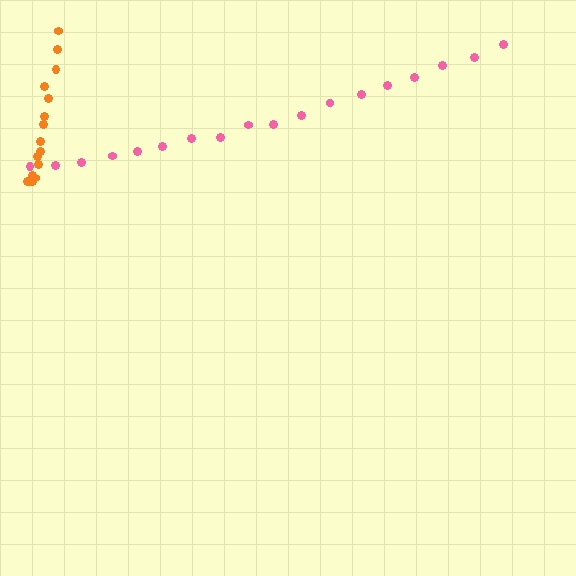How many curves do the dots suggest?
There are 2 distinct paths.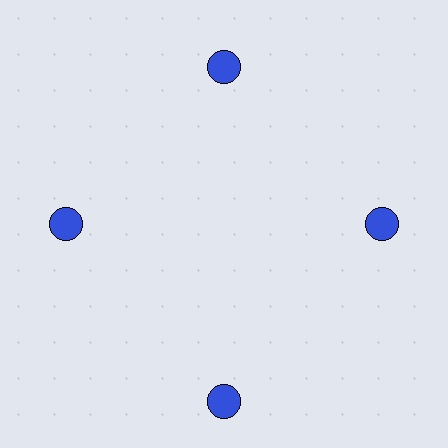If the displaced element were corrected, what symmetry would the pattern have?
It would have 4-fold rotational symmetry — the pattern would map onto itself every 90 degrees.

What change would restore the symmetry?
The symmetry would be restored by moving it inward, back onto the ring so that all 4 circles sit at equal angles and equal distance from the center.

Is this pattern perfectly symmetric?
No. The 4 blue circles are arranged in a ring, but one element near the 6 o'clock position is pushed outward from the center, breaking the 4-fold rotational symmetry.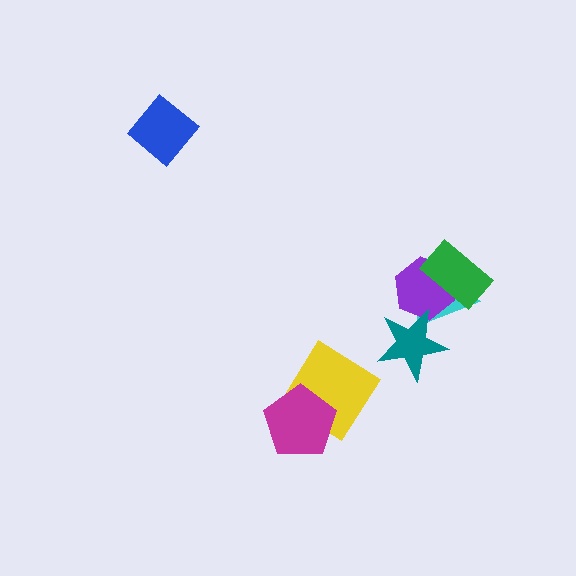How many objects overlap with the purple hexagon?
3 objects overlap with the purple hexagon.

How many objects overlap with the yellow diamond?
1 object overlaps with the yellow diamond.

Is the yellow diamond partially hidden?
Yes, it is partially covered by another shape.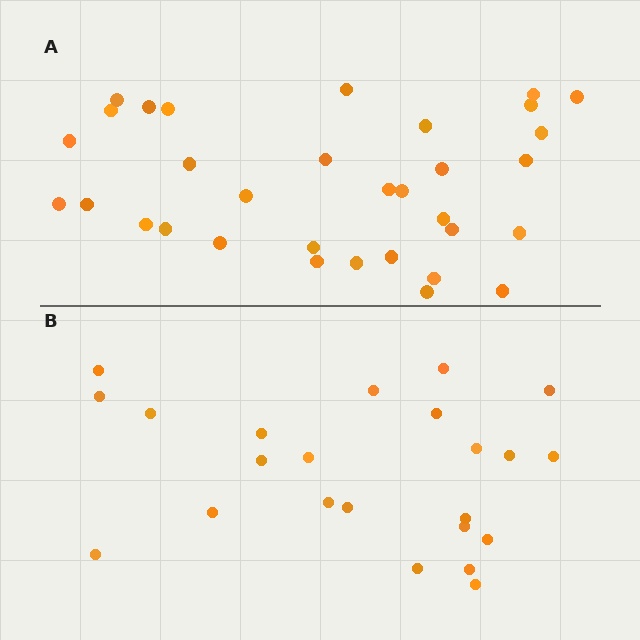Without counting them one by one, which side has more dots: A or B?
Region A (the top region) has more dots.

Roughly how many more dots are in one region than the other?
Region A has roughly 10 or so more dots than region B.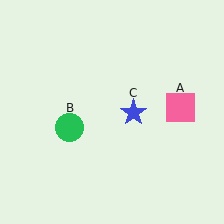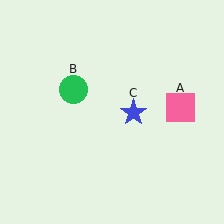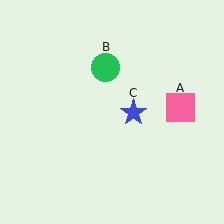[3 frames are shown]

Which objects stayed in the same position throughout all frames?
Pink square (object A) and blue star (object C) remained stationary.